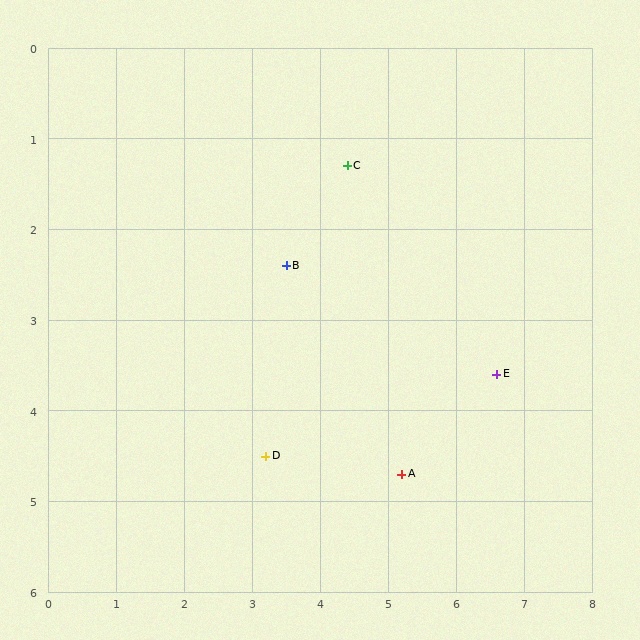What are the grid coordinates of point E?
Point E is at approximately (6.6, 3.6).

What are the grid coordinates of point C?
Point C is at approximately (4.4, 1.3).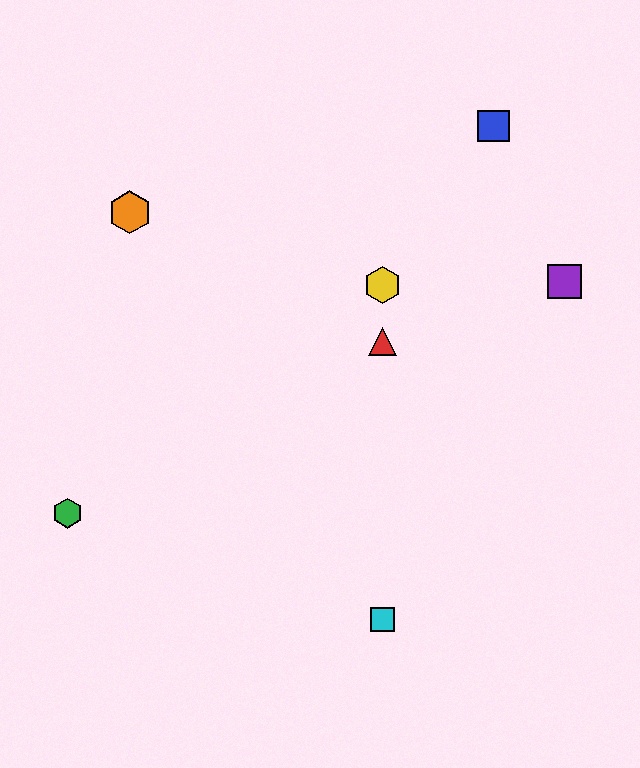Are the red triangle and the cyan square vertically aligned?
Yes, both are at x≈383.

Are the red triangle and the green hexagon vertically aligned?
No, the red triangle is at x≈383 and the green hexagon is at x≈67.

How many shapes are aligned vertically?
3 shapes (the red triangle, the yellow hexagon, the cyan square) are aligned vertically.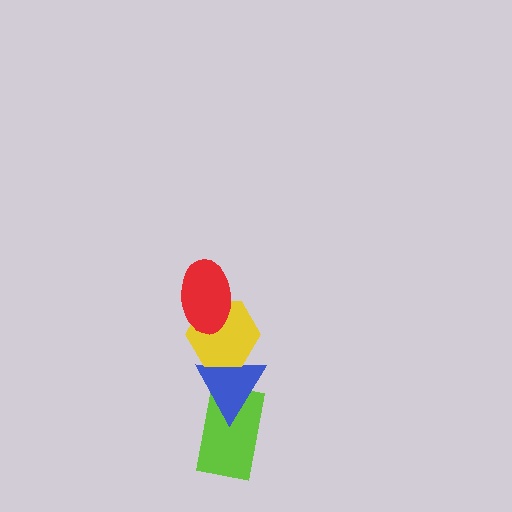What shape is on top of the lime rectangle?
The blue triangle is on top of the lime rectangle.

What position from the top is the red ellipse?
The red ellipse is 1st from the top.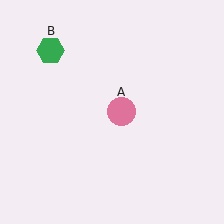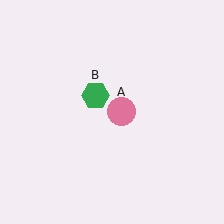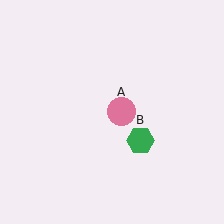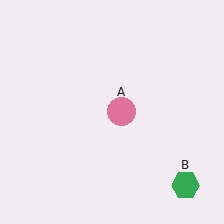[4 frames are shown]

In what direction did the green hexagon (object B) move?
The green hexagon (object B) moved down and to the right.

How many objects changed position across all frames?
1 object changed position: green hexagon (object B).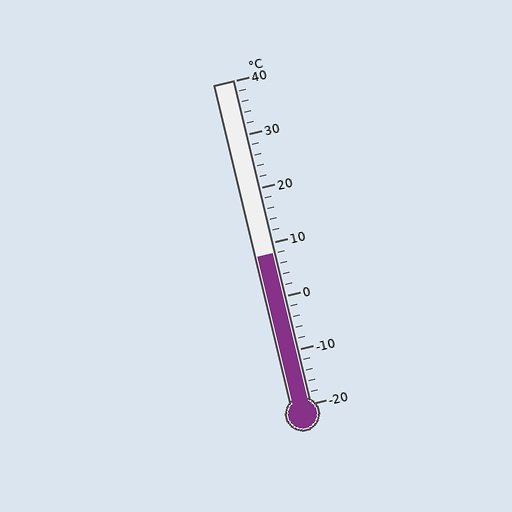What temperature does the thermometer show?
The thermometer shows approximately 8°C.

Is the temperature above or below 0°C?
The temperature is above 0°C.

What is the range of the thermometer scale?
The thermometer scale ranges from -20°C to 40°C.